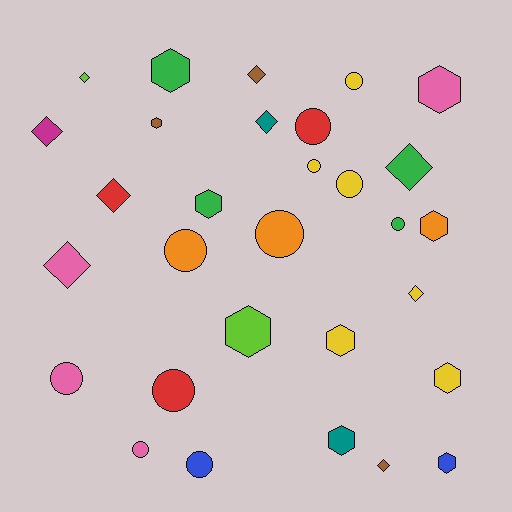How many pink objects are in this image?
There are 4 pink objects.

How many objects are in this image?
There are 30 objects.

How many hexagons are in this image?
There are 10 hexagons.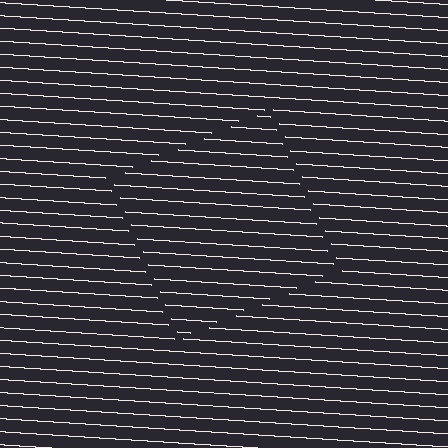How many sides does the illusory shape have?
4 sides — the line-ends trace a square.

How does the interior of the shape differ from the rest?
The interior of the shape contains the same grating, shifted by half a period — the contour is defined by the phase discontinuity where line-ends from the inner and outer gratings abut.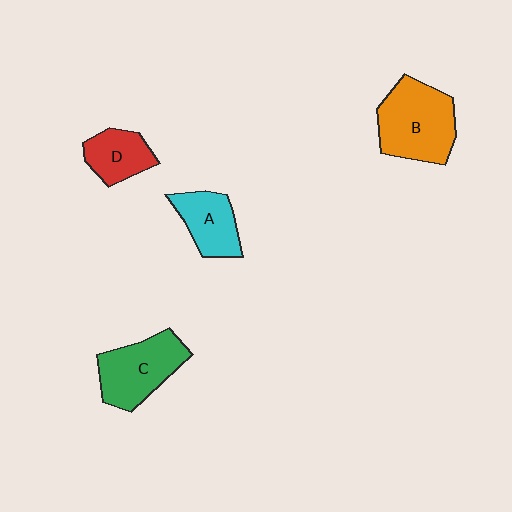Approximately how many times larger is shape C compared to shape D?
Approximately 1.6 times.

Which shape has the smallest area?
Shape D (red).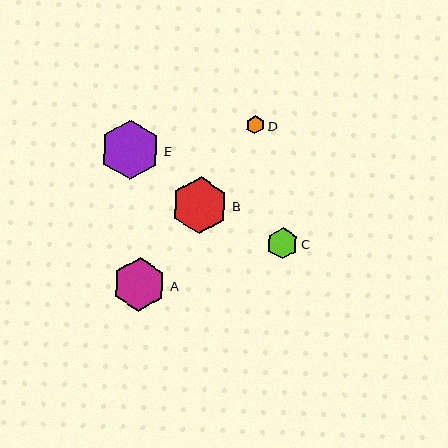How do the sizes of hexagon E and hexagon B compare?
Hexagon E and hexagon B are approximately the same size.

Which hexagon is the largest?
Hexagon E is the largest with a size of approximately 60 pixels.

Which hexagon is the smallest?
Hexagon D is the smallest with a size of approximately 18 pixels.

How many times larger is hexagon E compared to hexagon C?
Hexagon E is approximately 1.9 times the size of hexagon C.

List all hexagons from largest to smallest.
From largest to smallest: E, B, A, C, D.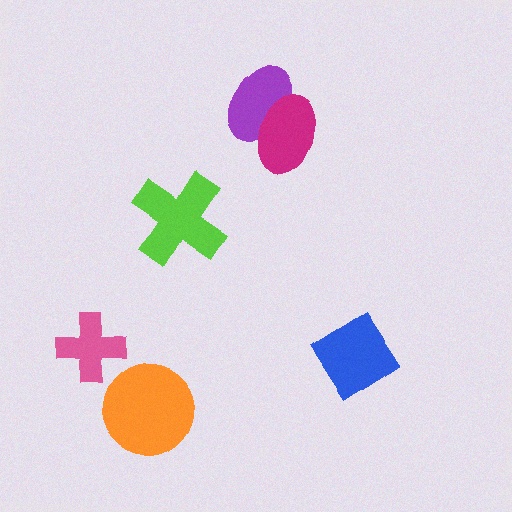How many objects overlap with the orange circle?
0 objects overlap with the orange circle.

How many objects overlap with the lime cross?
0 objects overlap with the lime cross.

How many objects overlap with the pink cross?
0 objects overlap with the pink cross.